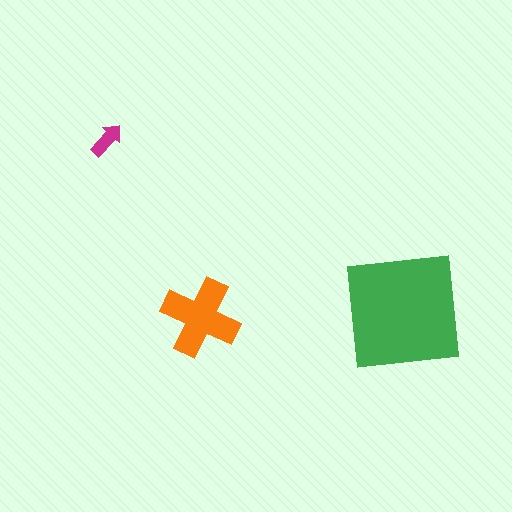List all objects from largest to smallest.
The green square, the orange cross, the magenta arrow.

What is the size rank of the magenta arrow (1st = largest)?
3rd.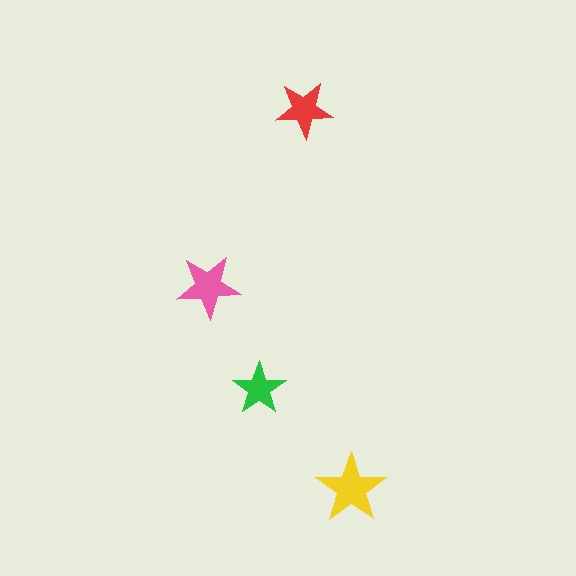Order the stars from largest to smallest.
the yellow one, the pink one, the red one, the green one.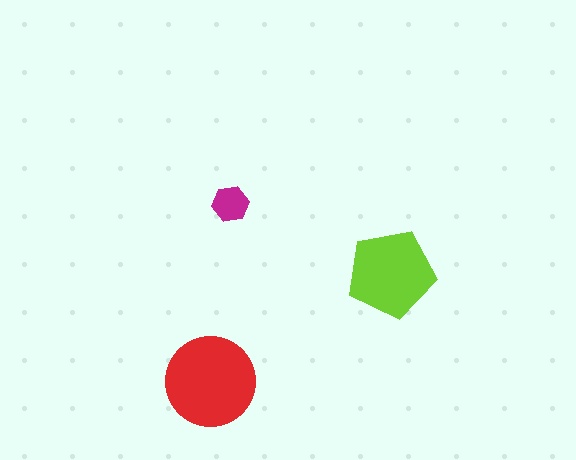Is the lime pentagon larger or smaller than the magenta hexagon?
Larger.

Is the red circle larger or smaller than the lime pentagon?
Larger.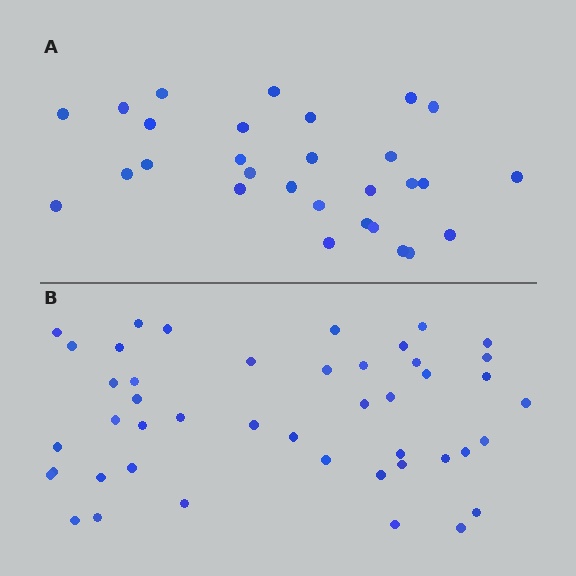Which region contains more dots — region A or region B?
Region B (the bottom region) has more dots.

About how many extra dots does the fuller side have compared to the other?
Region B has approximately 15 more dots than region A.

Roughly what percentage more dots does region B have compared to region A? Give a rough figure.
About 55% more.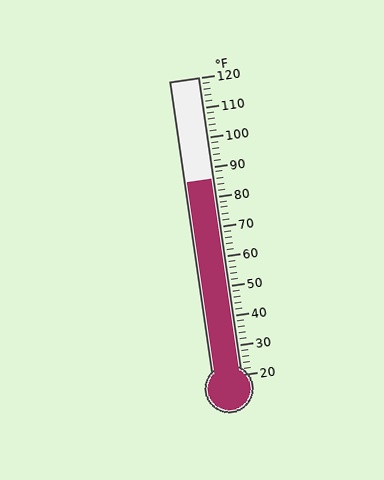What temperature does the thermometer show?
The thermometer shows approximately 86°F.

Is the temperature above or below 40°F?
The temperature is above 40°F.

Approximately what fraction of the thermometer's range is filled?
The thermometer is filled to approximately 65% of its range.